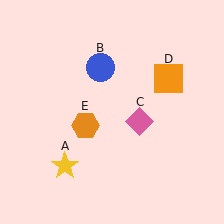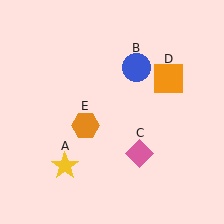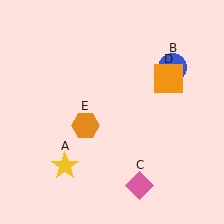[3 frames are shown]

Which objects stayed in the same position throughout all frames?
Yellow star (object A) and orange square (object D) and orange hexagon (object E) remained stationary.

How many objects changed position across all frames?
2 objects changed position: blue circle (object B), pink diamond (object C).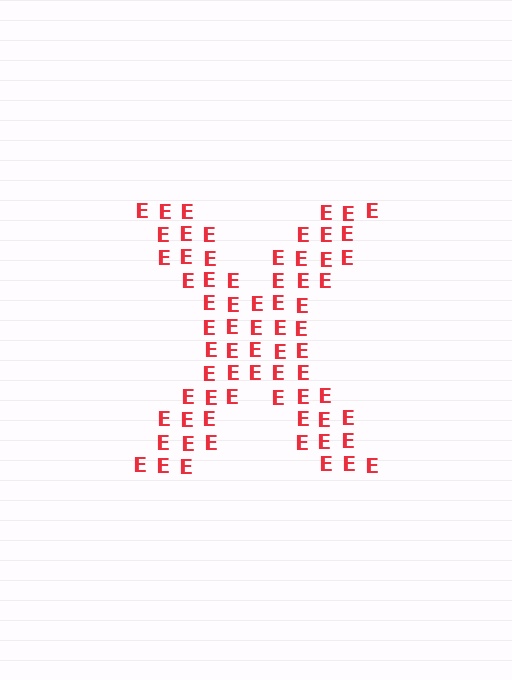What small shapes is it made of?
It is made of small letter E's.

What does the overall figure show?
The overall figure shows the letter X.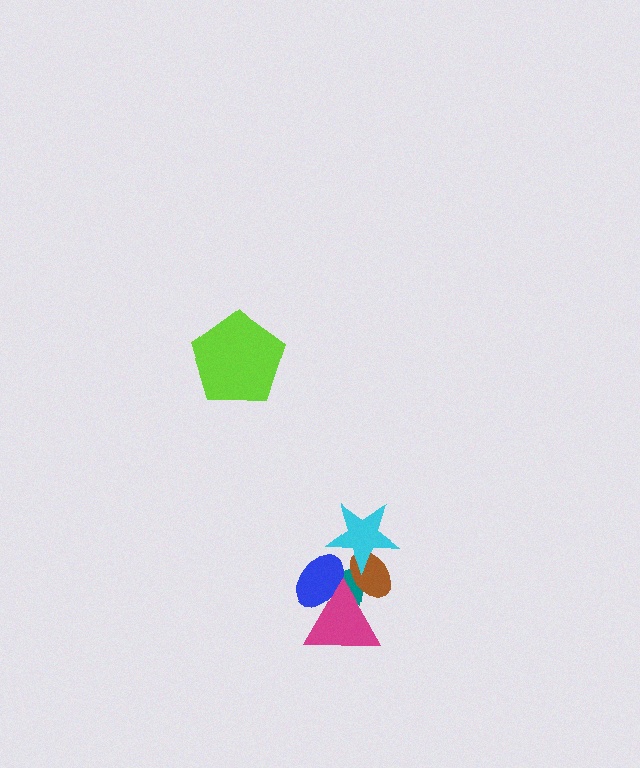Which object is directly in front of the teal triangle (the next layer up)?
The brown ellipse is directly in front of the teal triangle.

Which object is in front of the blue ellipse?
The magenta triangle is in front of the blue ellipse.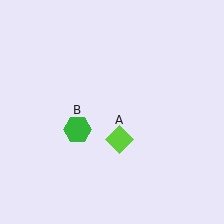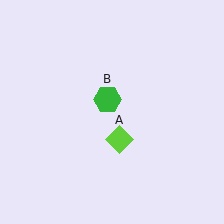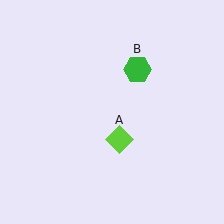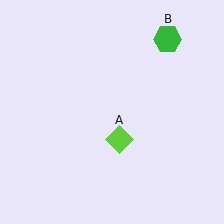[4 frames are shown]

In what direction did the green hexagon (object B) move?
The green hexagon (object B) moved up and to the right.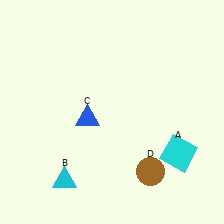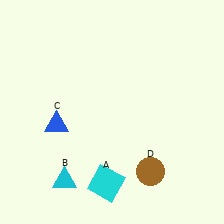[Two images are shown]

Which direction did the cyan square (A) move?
The cyan square (A) moved left.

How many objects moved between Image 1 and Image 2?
2 objects moved between the two images.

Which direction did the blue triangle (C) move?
The blue triangle (C) moved left.